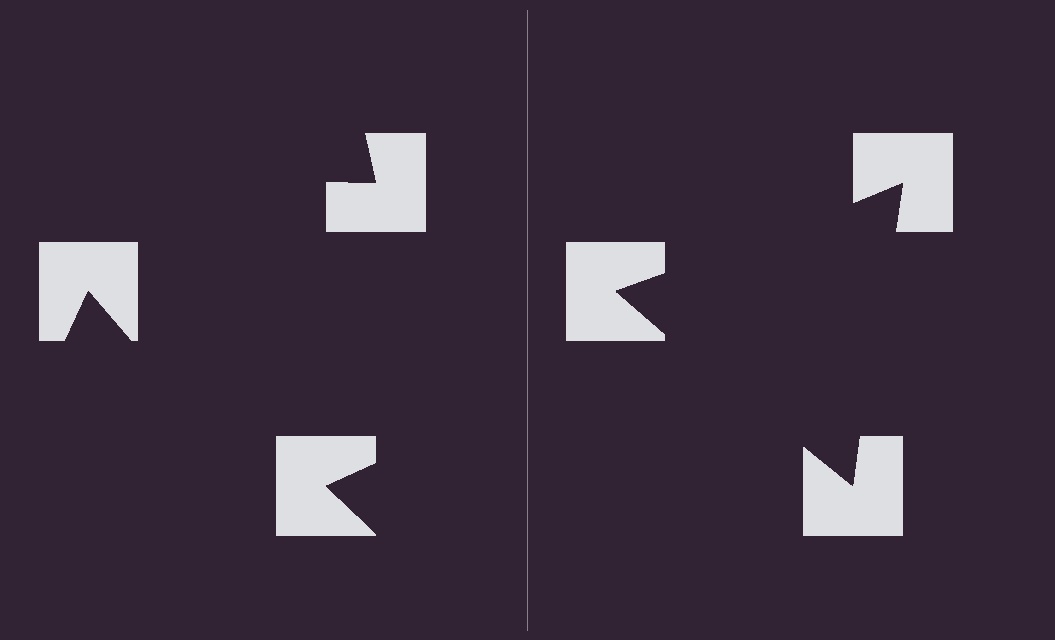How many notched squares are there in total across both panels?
6 — 3 on each side.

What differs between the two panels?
The notched squares are positioned identically on both sides; only the wedge orientations differ. On the right they align to a triangle; on the left they are misaligned.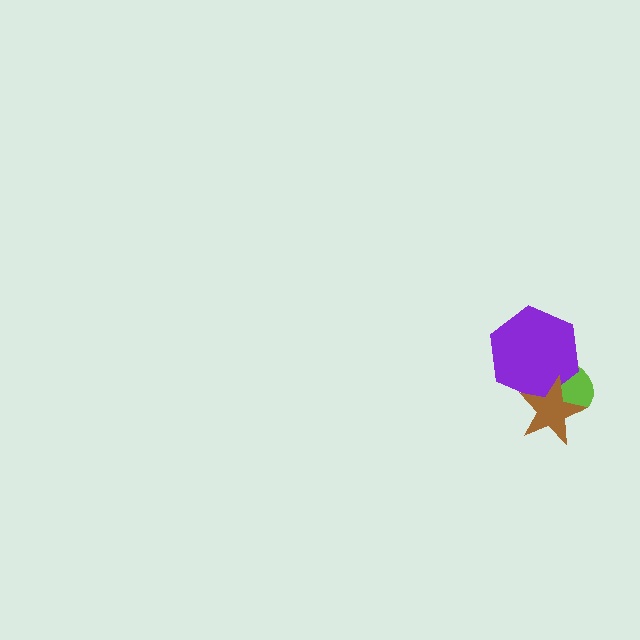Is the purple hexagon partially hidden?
Yes, it is partially covered by another shape.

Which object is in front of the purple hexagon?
The brown star is in front of the purple hexagon.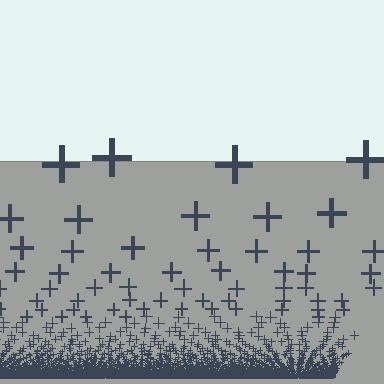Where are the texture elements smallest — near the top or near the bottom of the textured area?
Near the bottom.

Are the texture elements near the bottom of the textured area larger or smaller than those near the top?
Smaller. The gradient is inverted — elements near the bottom are smaller and denser.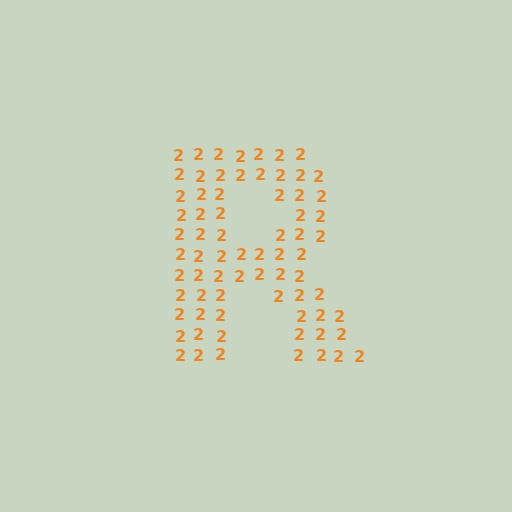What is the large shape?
The large shape is the letter R.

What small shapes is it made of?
It is made of small digit 2's.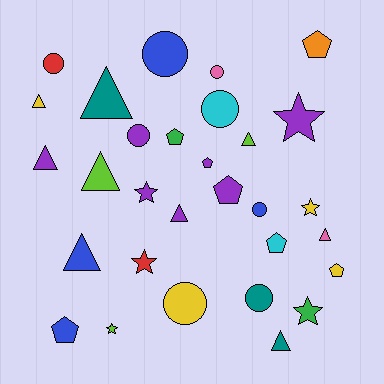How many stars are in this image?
There are 6 stars.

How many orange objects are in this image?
There is 1 orange object.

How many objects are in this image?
There are 30 objects.